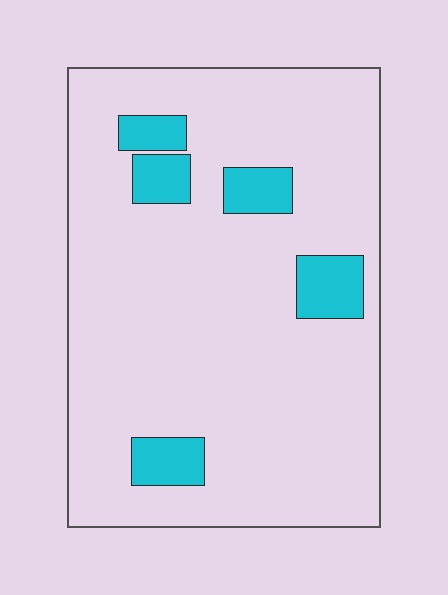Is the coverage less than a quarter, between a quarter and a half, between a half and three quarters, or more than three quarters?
Less than a quarter.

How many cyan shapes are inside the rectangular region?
5.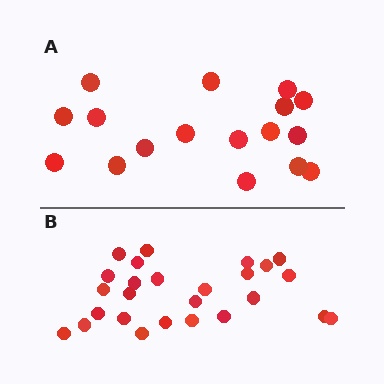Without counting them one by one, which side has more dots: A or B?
Region B (the bottom region) has more dots.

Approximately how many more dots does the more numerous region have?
Region B has roughly 8 or so more dots than region A.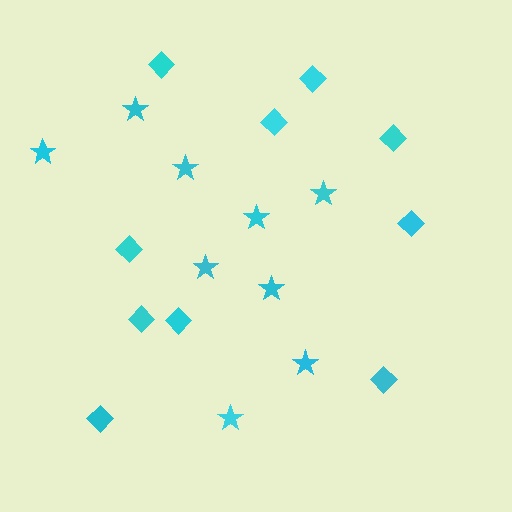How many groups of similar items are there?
There are 2 groups: one group of stars (9) and one group of diamonds (10).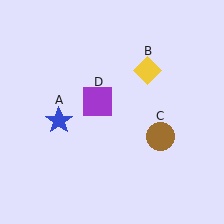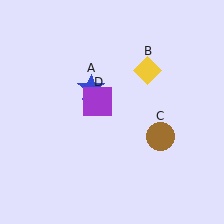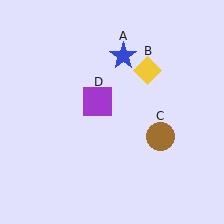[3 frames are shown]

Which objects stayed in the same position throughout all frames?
Yellow diamond (object B) and brown circle (object C) and purple square (object D) remained stationary.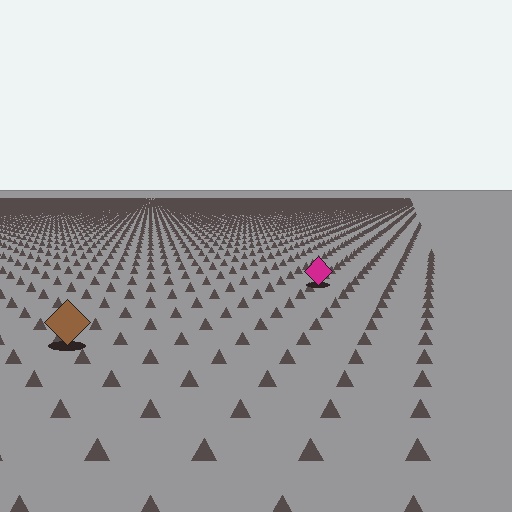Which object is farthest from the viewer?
The magenta diamond is farthest from the viewer. It appears smaller and the ground texture around it is denser.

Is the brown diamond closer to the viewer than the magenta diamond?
Yes. The brown diamond is closer — you can tell from the texture gradient: the ground texture is coarser near it.